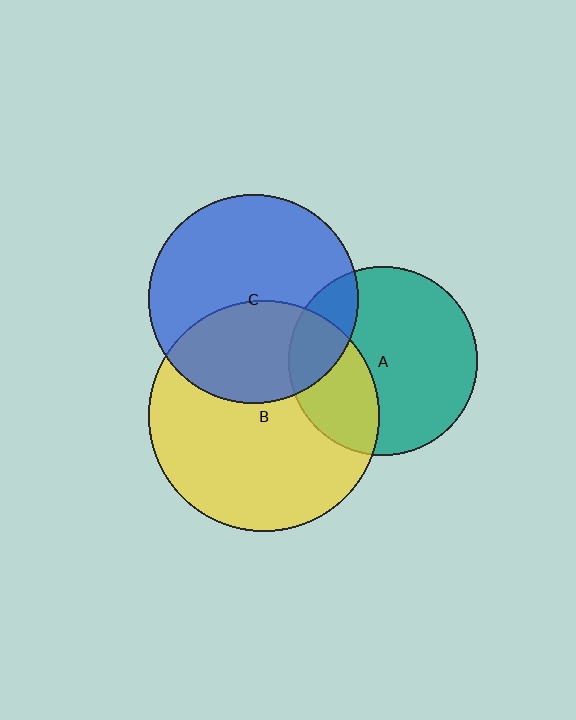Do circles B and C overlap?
Yes.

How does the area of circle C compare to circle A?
Approximately 1.2 times.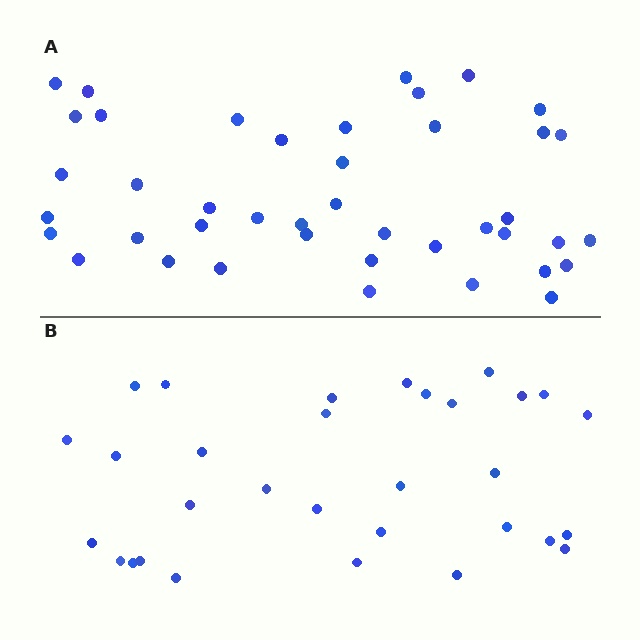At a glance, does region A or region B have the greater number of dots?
Region A (the top region) has more dots.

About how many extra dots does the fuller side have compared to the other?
Region A has roughly 12 or so more dots than region B.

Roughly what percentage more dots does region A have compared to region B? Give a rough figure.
About 35% more.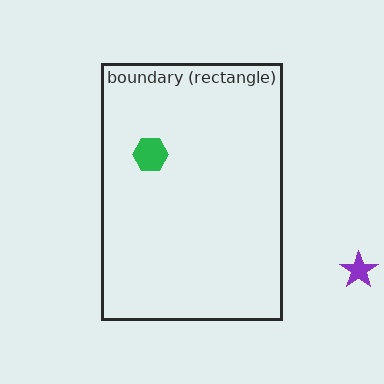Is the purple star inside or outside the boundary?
Outside.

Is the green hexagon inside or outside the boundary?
Inside.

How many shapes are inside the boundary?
1 inside, 1 outside.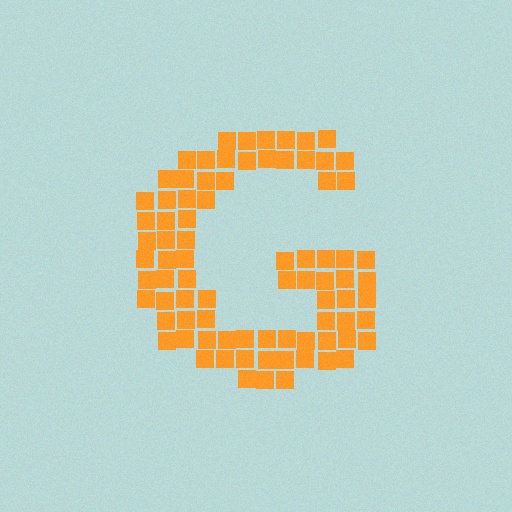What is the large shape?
The large shape is the letter G.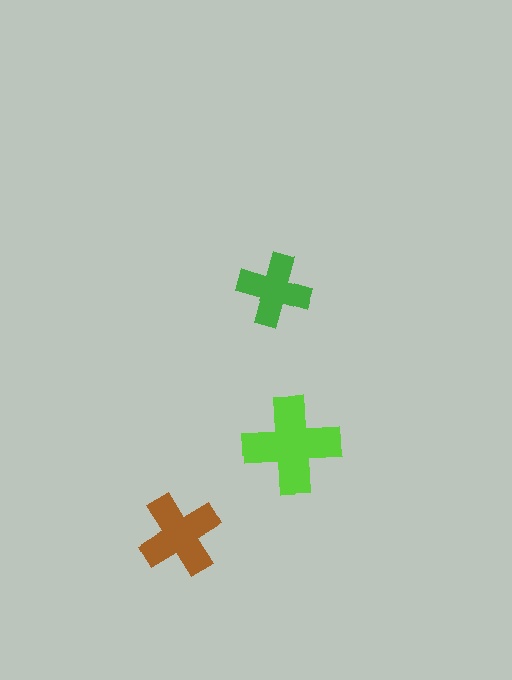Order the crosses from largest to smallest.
the lime one, the brown one, the green one.